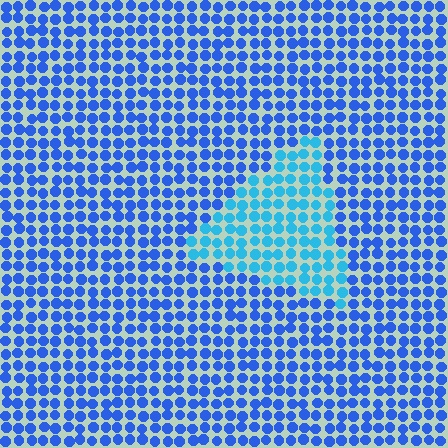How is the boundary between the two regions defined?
The boundary is defined purely by a slight shift in hue (about 30 degrees). Spacing, size, and orientation are identical on both sides.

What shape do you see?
I see a triangle.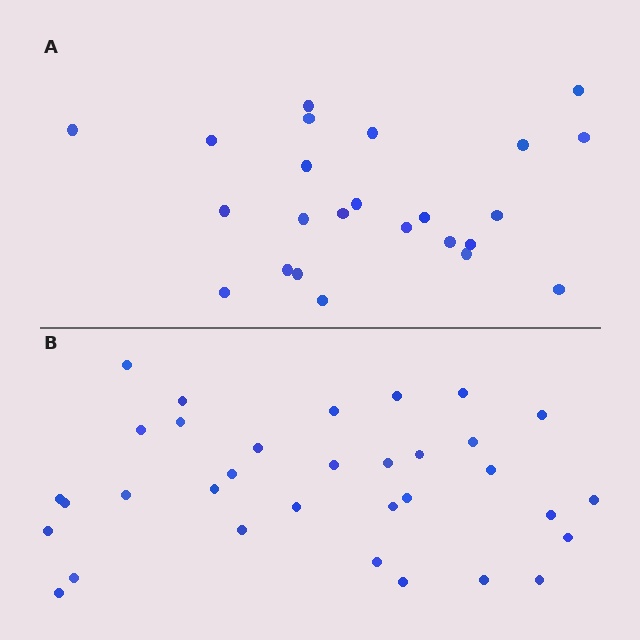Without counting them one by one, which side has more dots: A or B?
Region B (the bottom region) has more dots.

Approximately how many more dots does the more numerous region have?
Region B has roughly 8 or so more dots than region A.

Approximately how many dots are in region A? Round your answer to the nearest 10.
About 20 dots. (The exact count is 24, which rounds to 20.)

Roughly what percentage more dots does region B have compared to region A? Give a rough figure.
About 40% more.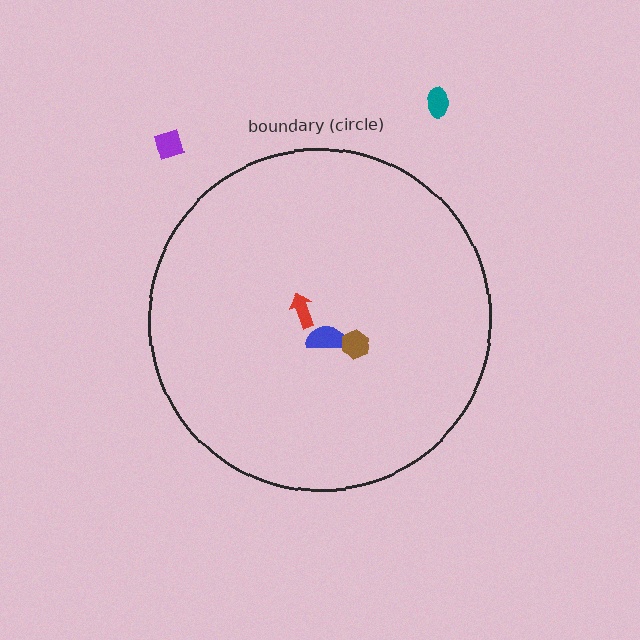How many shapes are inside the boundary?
3 inside, 2 outside.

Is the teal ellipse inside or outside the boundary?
Outside.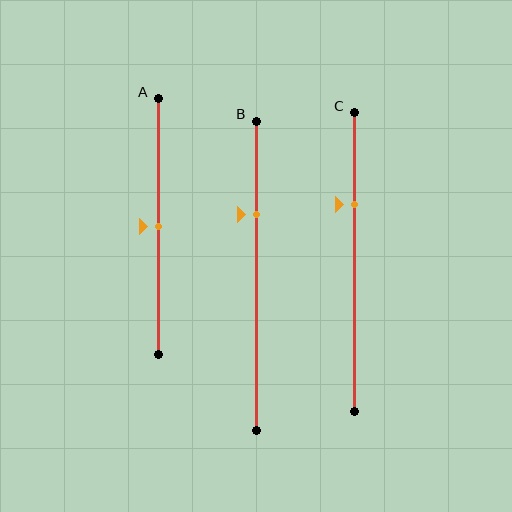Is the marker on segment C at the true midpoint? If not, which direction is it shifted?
No, the marker on segment C is shifted upward by about 19% of the segment length.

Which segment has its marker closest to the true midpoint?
Segment A has its marker closest to the true midpoint.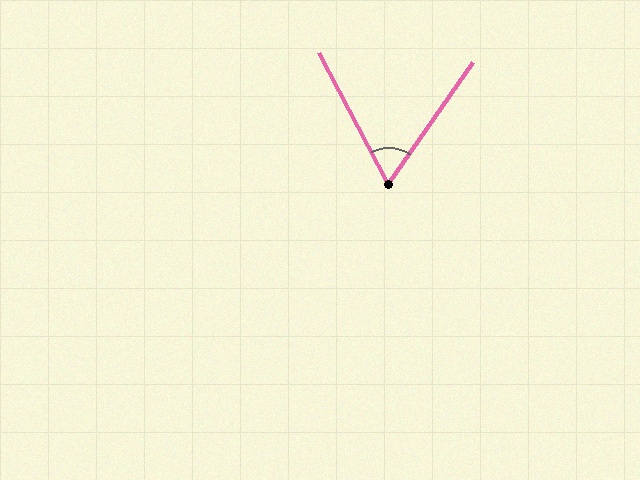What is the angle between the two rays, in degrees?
Approximately 63 degrees.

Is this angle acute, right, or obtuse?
It is acute.